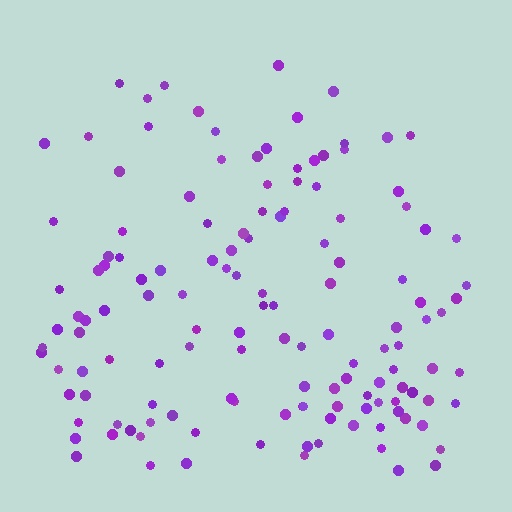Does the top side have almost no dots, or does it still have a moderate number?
Still a moderate number, just noticeably fewer than the bottom.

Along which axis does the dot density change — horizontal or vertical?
Vertical.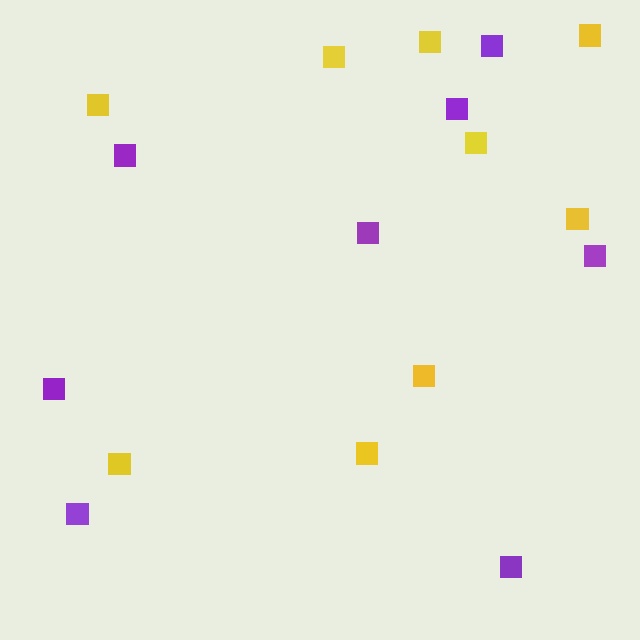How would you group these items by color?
There are 2 groups: one group of purple squares (8) and one group of yellow squares (9).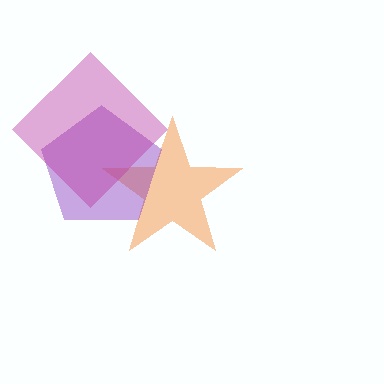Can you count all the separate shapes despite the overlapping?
Yes, there are 3 separate shapes.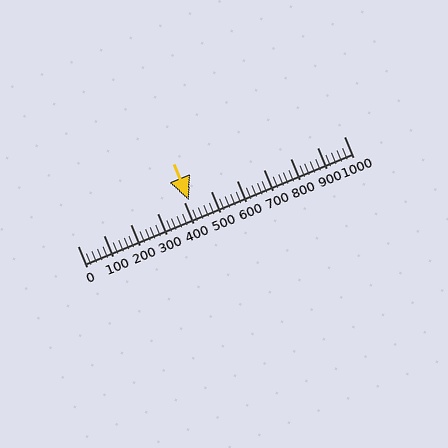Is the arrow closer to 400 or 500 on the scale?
The arrow is closer to 400.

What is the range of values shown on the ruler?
The ruler shows values from 0 to 1000.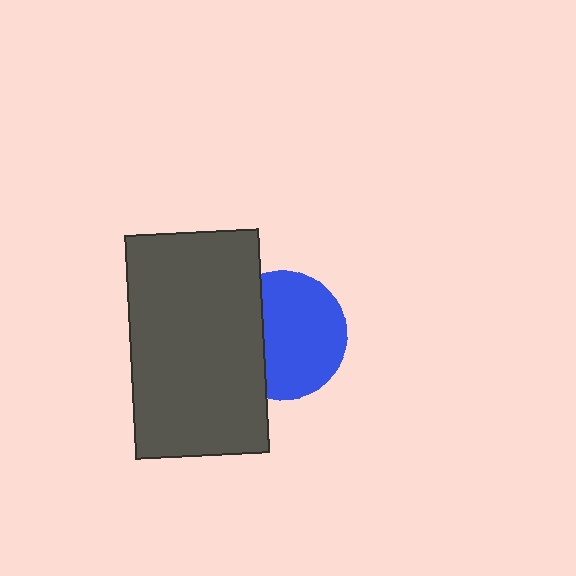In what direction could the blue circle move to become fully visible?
The blue circle could move right. That would shift it out from behind the dark gray rectangle entirely.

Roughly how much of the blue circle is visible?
Most of it is visible (roughly 69%).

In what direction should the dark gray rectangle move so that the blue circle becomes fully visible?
The dark gray rectangle should move left. That is the shortest direction to clear the overlap and leave the blue circle fully visible.